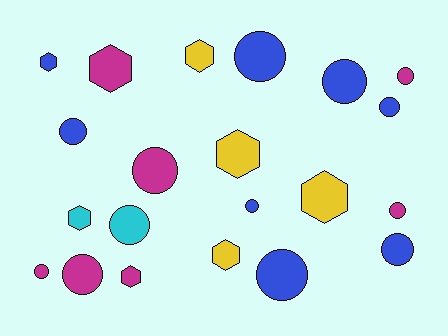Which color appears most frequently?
Blue, with 8 objects.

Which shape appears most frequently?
Circle, with 13 objects.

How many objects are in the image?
There are 21 objects.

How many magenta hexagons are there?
There are 2 magenta hexagons.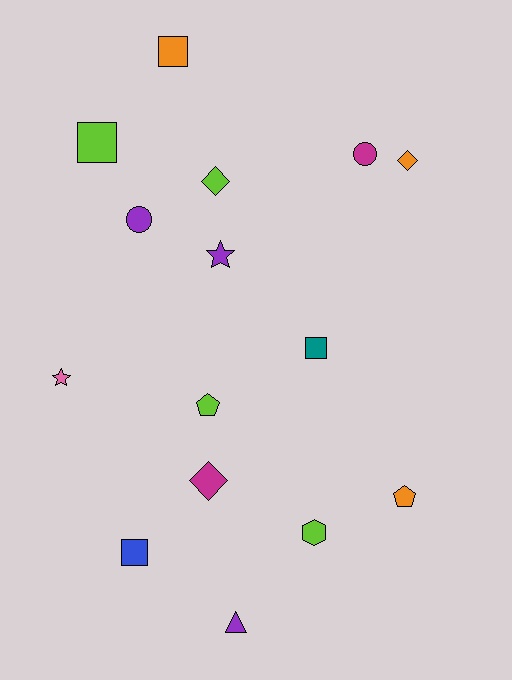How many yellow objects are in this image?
There are no yellow objects.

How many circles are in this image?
There are 2 circles.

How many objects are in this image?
There are 15 objects.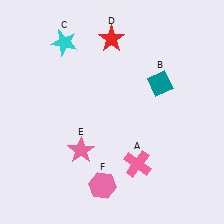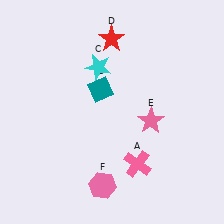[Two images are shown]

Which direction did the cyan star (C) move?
The cyan star (C) moved right.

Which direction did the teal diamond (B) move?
The teal diamond (B) moved left.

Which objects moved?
The objects that moved are: the teal diamond (B), the cyan star (C), the pink star (E).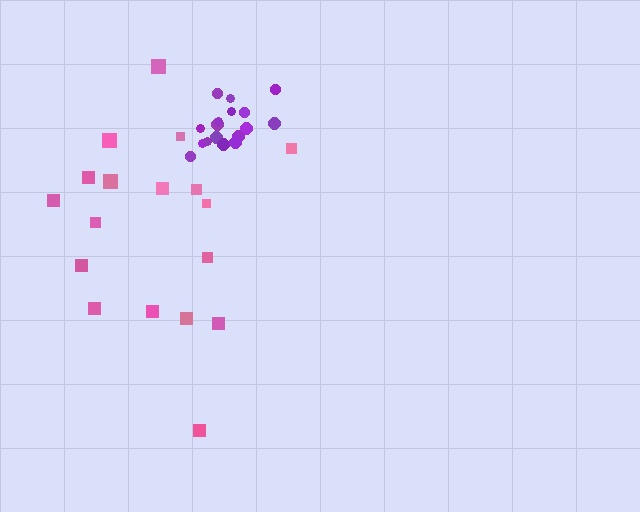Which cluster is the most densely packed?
Purple.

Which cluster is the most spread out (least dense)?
Pink.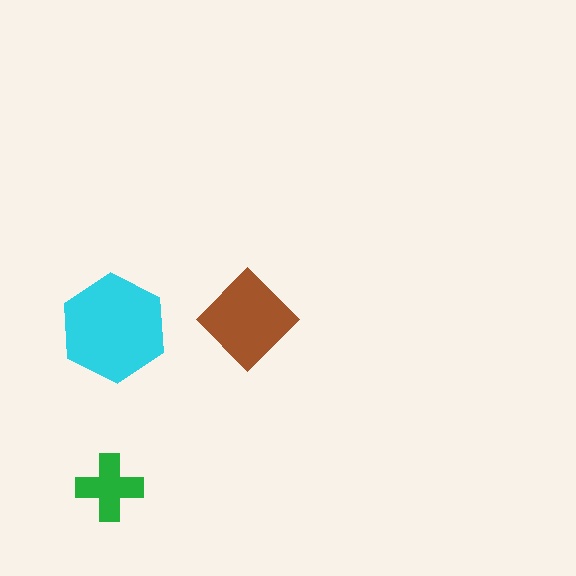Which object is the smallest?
The green cross.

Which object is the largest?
The cyan hexagon.